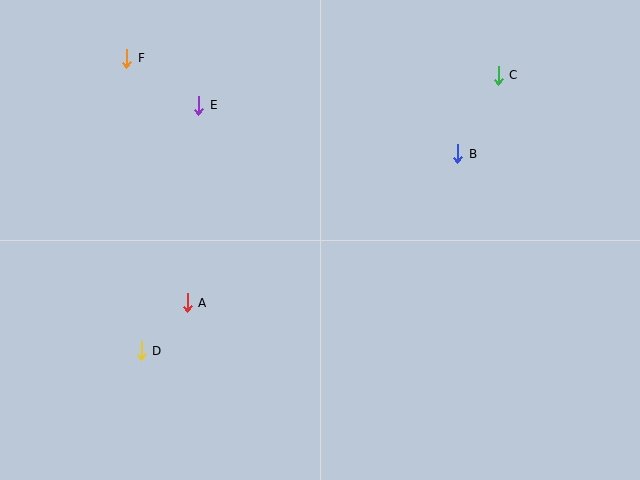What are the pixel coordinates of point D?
Point D is at (141, 351).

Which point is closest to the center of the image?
Point A at (187, 303) is closest to the center.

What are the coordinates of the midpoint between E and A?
The midpoint between E and A is at (193, 204).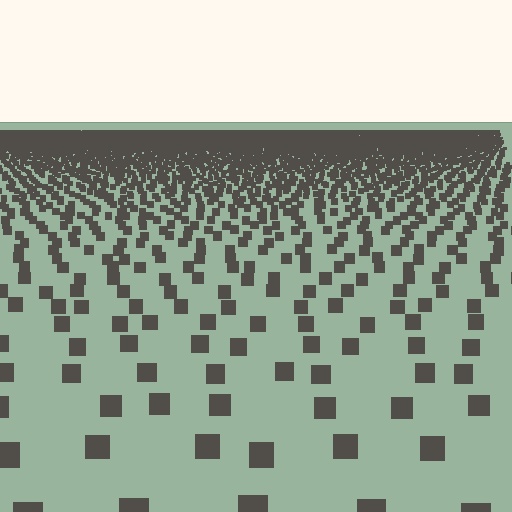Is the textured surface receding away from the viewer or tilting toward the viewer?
The surface is receding away from the viewer. Texture elements get smaller and denser toward the top.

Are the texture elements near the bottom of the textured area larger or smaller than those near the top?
Larger. Near the bottom, elements are closer to the viewer and appear at a bigger on-screen size.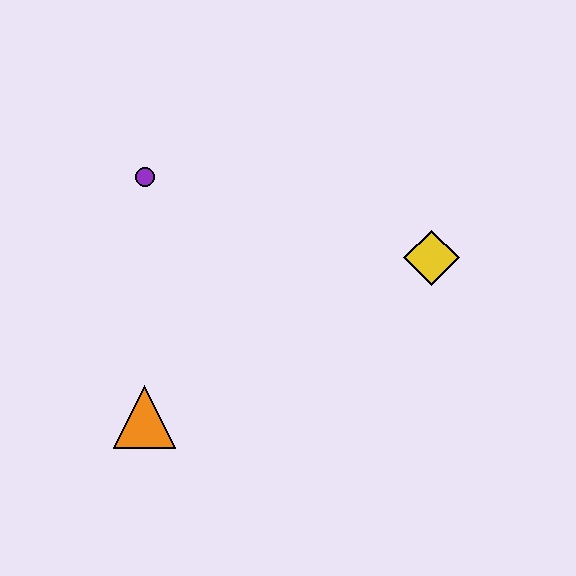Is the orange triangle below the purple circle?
Yes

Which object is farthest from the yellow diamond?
The orange triangle is farthest from the yellow diamond.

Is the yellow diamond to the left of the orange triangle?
No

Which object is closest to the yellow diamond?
The purple circle is closest to the yellow diamond.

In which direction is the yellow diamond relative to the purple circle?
The yellow diamond is to the right of the purple circle.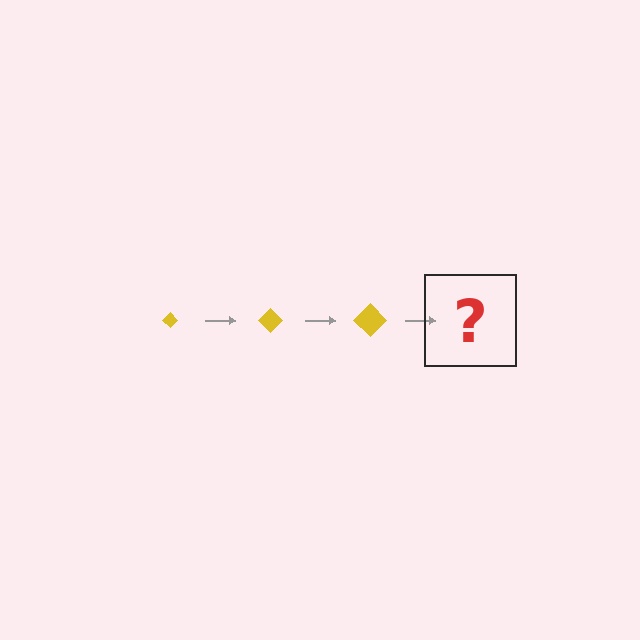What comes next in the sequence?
The next element should be a yellow diamond, larger than the previous one.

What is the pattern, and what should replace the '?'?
The pattern is that the diamond gets progressively larger each step. The '?' should be a yellow diamond, larger than the previous one.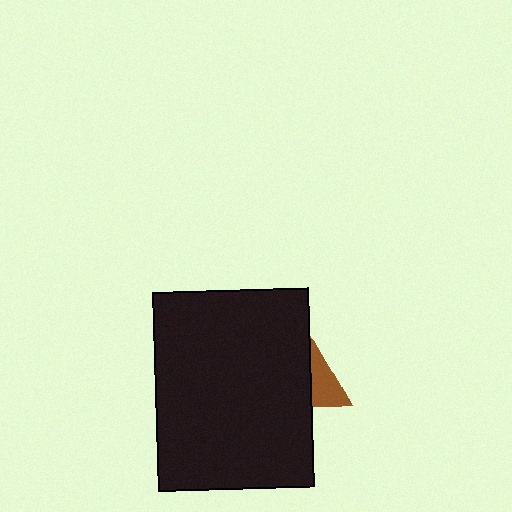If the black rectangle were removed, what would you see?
You would see the complete brown triangle.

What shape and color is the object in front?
The object in front is a black rectangle.